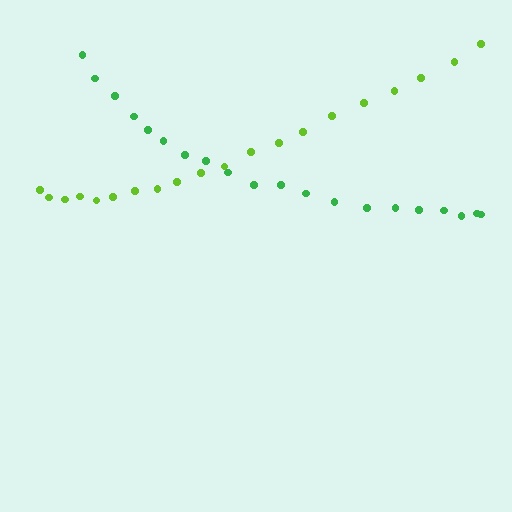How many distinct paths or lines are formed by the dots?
There are 2 distinct paths.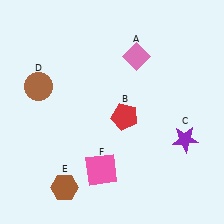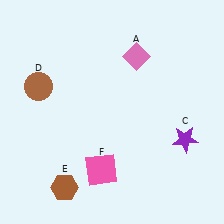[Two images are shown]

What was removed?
The red pentagon (B) was removed in Image 2.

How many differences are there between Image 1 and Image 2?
There is 1 difference between the two images.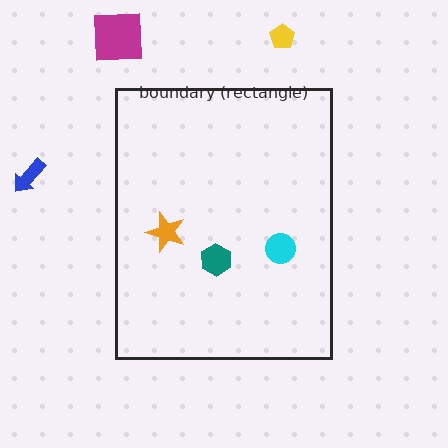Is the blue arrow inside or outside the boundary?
Outside.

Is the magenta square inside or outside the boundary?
Outside.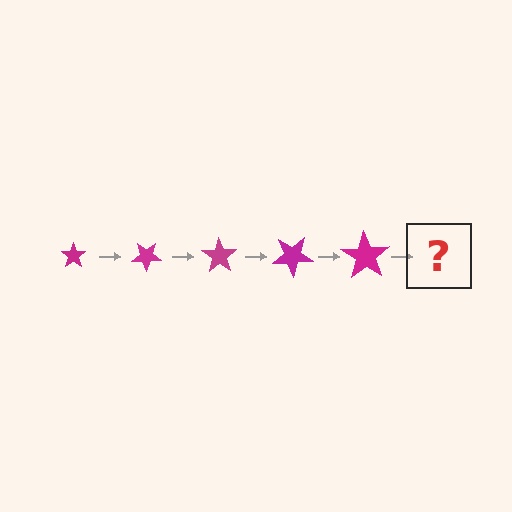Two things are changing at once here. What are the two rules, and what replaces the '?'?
The two rules are that the star grows larger each step and it rotates 35 degrees each step. The '?' should be a star, larger than the previous one and rotated 175 degrees from the start.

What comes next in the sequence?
The next element should be a star, larger than the previous one and rotated 175 degrees from the start.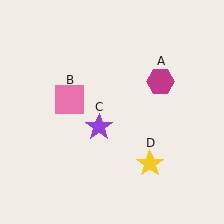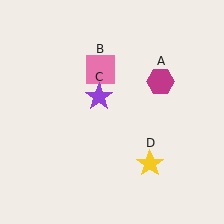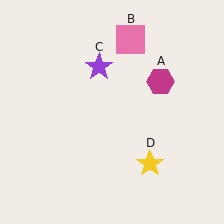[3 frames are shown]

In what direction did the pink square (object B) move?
The pink square (object B) moved up and to the right.